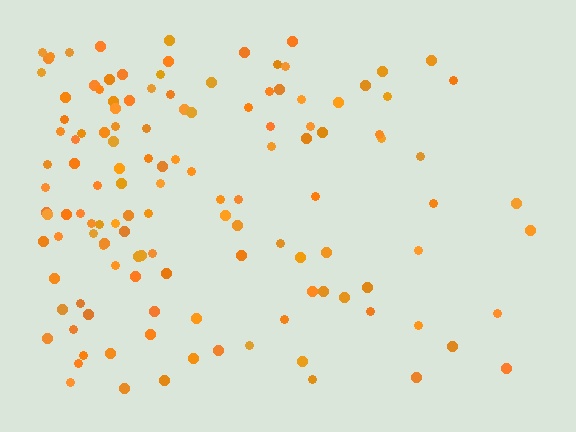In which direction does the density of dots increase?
From right to left, with the left side densest.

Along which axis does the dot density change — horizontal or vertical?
Horizontal.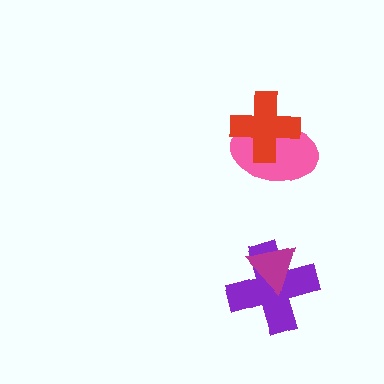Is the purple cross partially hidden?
Yes, it is partially covered by another shape.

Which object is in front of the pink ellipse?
The red cross is in front of the pink ellipse.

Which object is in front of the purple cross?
The magenta triangle is in front of the purple cross.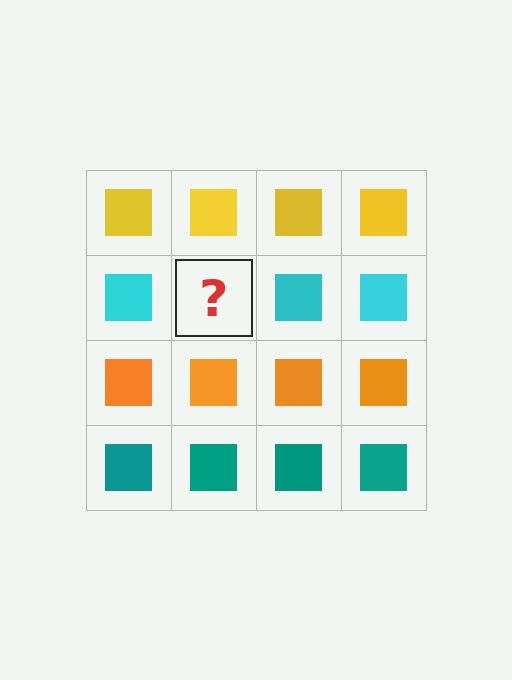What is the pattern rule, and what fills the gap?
The rule is that each row has a consistent color. The gap should be filled with a cyan square.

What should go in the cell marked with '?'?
The missing cell should contain a cyan square.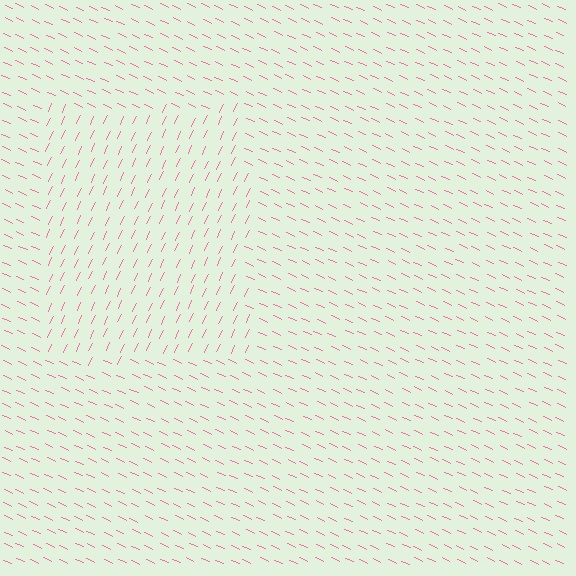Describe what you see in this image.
The image is filled with small pink line segments. A rectangle region in the image has lines oriented differently from the surrounding lines, creating a visible texture boundary.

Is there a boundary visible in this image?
Yes, there is a texture boundary formed by a change in line orientation.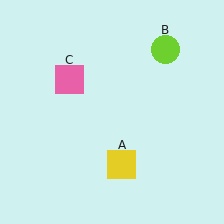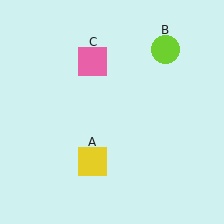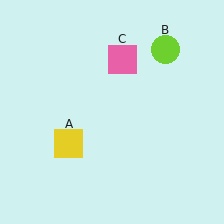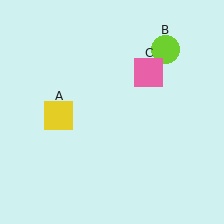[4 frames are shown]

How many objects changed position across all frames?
2 objects changed position: yellow square (object A), pink square (object C).